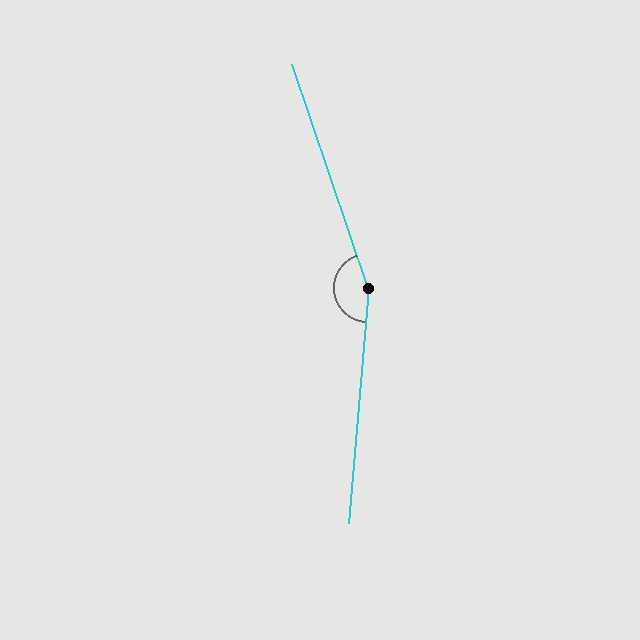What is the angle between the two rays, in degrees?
Approximately 156 degrees.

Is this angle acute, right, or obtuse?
It is obtuse.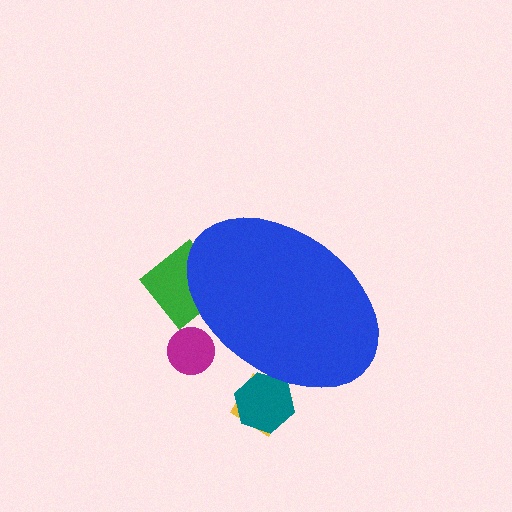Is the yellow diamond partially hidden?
Yes, the yellow diamond is partially hidden behind the blue ellipse.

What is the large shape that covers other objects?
A blue ellipse.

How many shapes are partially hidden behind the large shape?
4 shapes are partially hidden.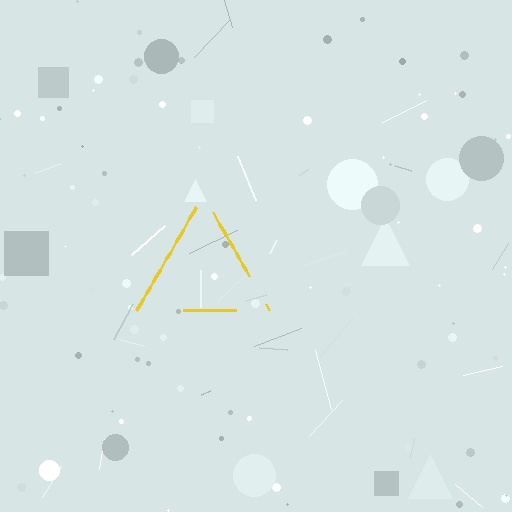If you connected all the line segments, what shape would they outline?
They would outline a triangle.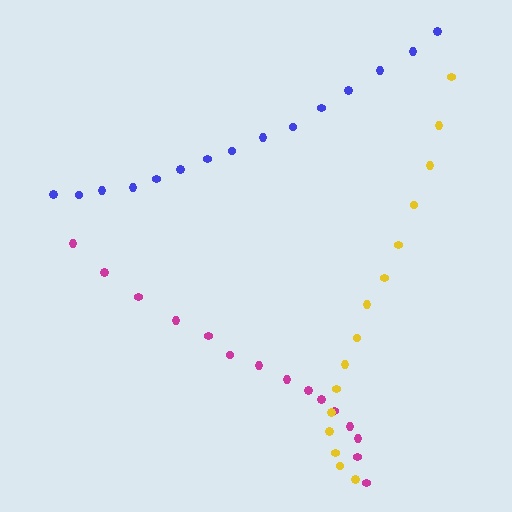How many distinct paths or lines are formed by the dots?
There are 3 distinct paths.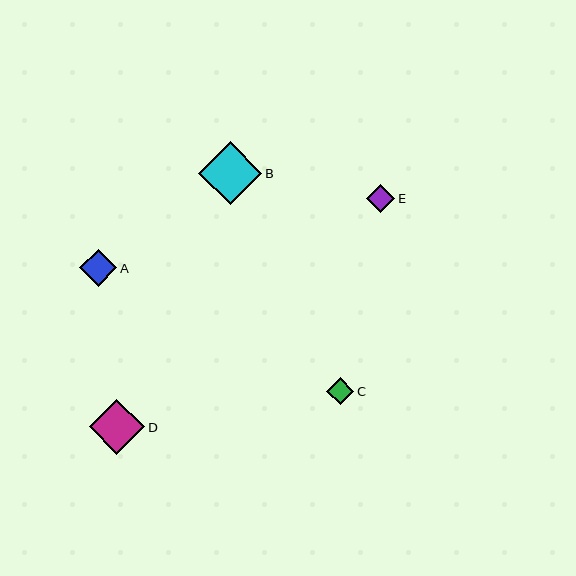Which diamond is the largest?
Diamond B is the largest with a size of approximately 63 pixels.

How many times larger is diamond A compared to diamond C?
Diamond A is approximately 1.4 times the size of diamond C.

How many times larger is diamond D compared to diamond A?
Diamond D is approximately 1.5 times the size of diamond A.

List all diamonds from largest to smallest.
From largest to smallest: B, D, A, E, C.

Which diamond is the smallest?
Diamond C is the smallest with a size of approximately 27 pixels.